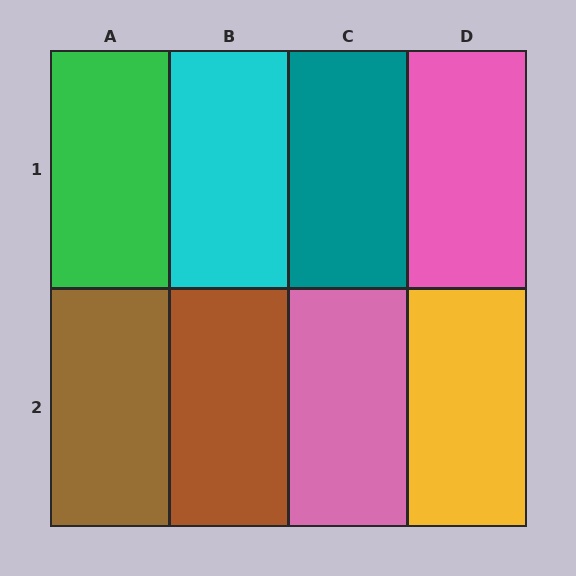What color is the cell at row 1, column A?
Green.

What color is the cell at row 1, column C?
Teal.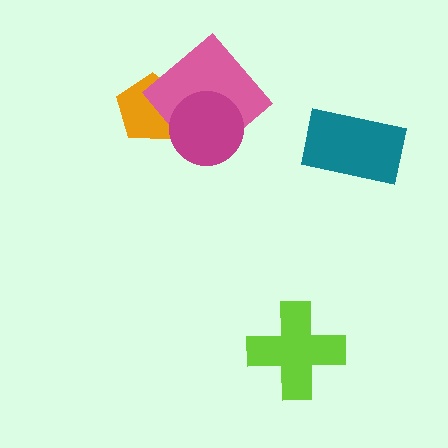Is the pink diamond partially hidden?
Yes, it is partially covered by another shape.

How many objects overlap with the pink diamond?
2 objects overlap with the pink diamond.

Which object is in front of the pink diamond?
The magenta circle is in front of the pink diamond.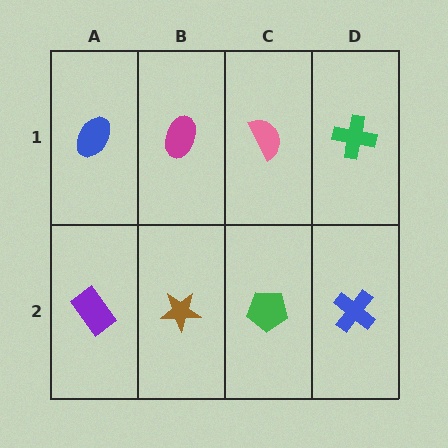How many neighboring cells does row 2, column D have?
2.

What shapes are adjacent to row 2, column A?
A blue ellipse (row 1, column A), a brown star (row 2, column B).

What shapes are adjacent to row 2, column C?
A pink semicircle (row 1, column C), a brown star (row 2, column B), a blue cross (row 2, column D).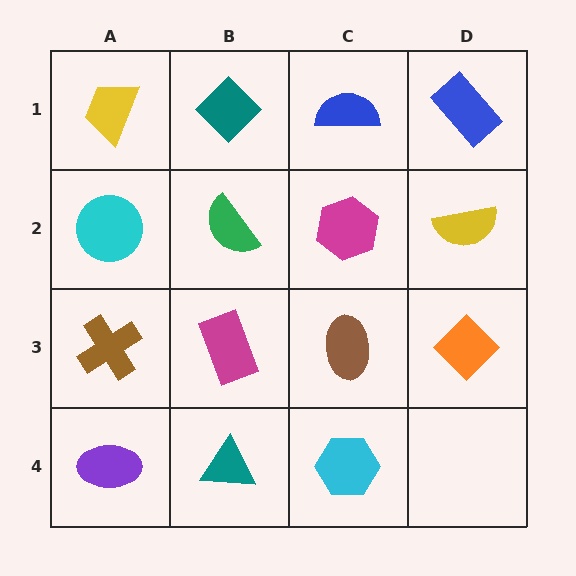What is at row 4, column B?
A teal triangle.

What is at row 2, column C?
A magenta hexagon.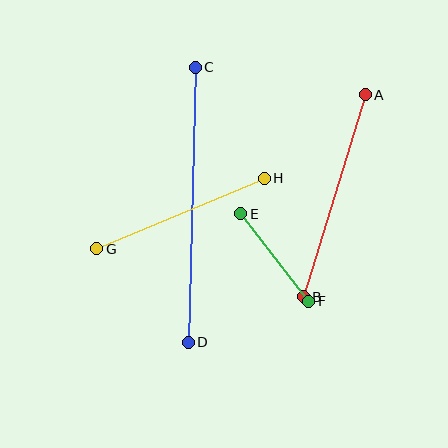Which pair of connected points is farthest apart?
Points C and D are farthest apart.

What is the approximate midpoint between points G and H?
The midpoint is at approximately (181, 214) pixels.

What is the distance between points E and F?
The distance is approximately 111 pixels.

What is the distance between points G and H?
The distance is approximately 181 pixels.